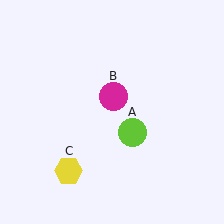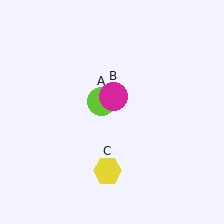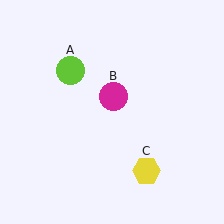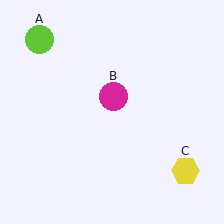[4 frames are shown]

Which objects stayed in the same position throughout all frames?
Magenta circle (object B) remained stationary.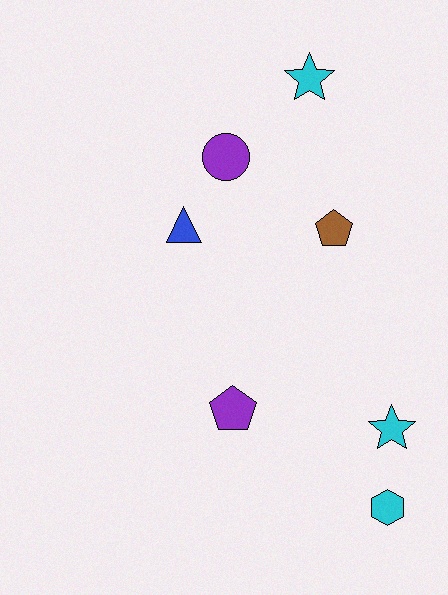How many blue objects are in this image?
There is 1 blue object.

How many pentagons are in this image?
There are 2 pentagons.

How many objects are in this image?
There are 7 objects.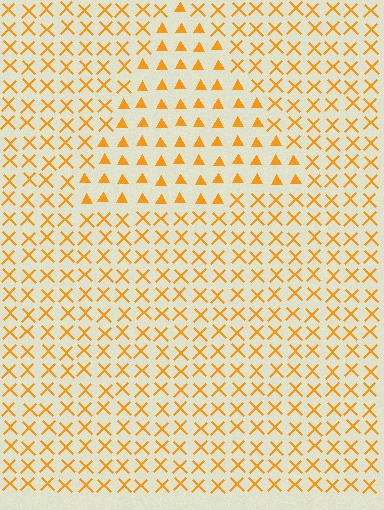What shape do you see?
I see a triangle.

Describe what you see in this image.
The image is filled with small orange elements arranged in a uniform grid. A triangle-shaped region contains triangles, while the surrounding area contains X marks. The boundary is defined purely by the change in element shape.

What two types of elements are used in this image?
The image uses triangles inside the triangle region and X marks outside it.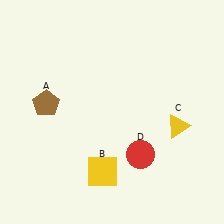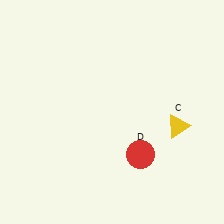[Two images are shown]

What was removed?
The brown pentagon (A), the yellow square (B) were removed in Image 2.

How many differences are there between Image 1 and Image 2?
There are 2 differences between the two images.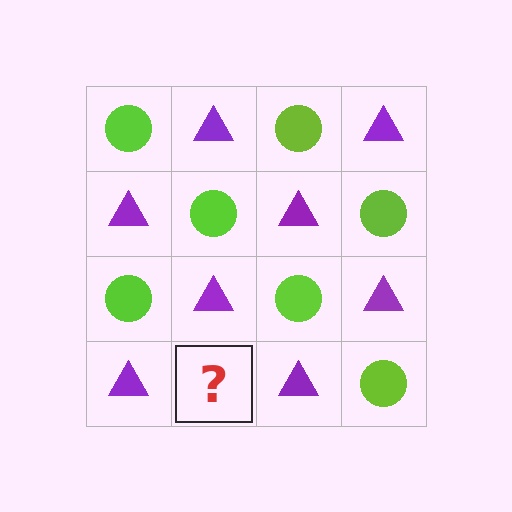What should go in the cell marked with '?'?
The missing cell should contain a lime circle.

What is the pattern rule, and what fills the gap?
The rule is that it alternates lime circle and purple triangle in a checkerboard pattern. The gap should be filled with a lime circle.